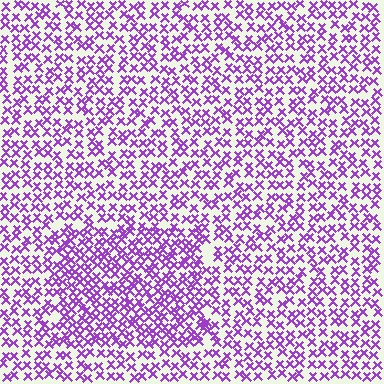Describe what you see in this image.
The image contains small purple elements arranged at two different densities. A rectangle-shaped region is visible where the elements are more densely packed than the surrounding area.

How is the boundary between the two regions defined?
The boundary is defined by a change in element density (approximately 1.6x ratio). All elements are the same color, size, and shape.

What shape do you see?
I see a rectangle.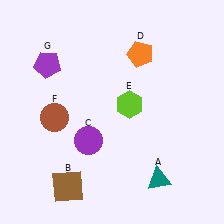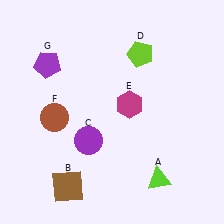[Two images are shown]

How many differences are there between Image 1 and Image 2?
There are 3 differences between the two images.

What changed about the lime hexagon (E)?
In Image 1, E is lime. In Image 2, it changed to magenta.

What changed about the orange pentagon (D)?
In Image 1, D is orange. In Image 2, it changed to lime.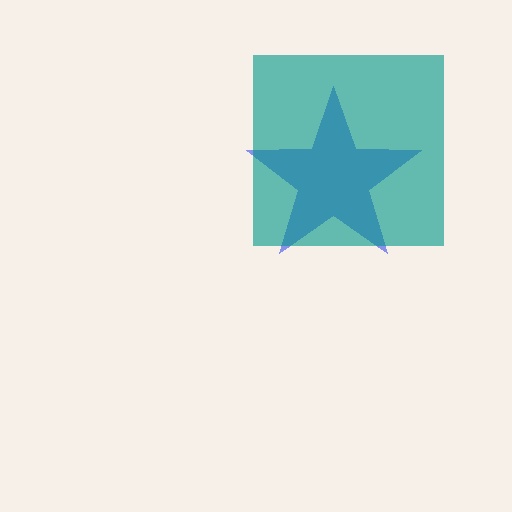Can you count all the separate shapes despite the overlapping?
Yes, there are 2 separate shapes.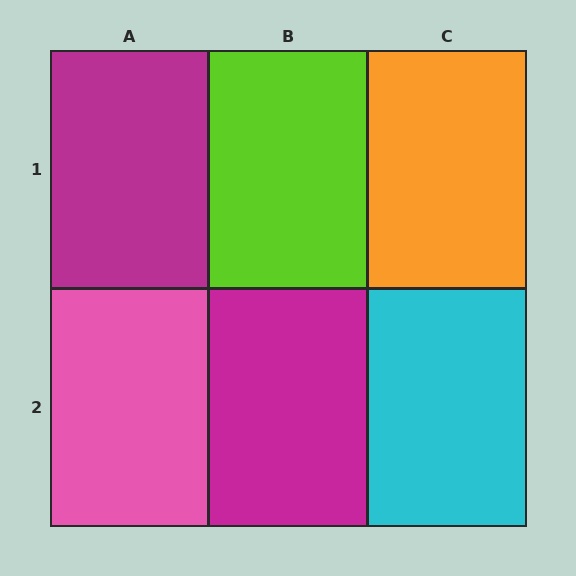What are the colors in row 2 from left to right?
Pink, magenta, cyan.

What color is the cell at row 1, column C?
Orange.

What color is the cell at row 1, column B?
Lime.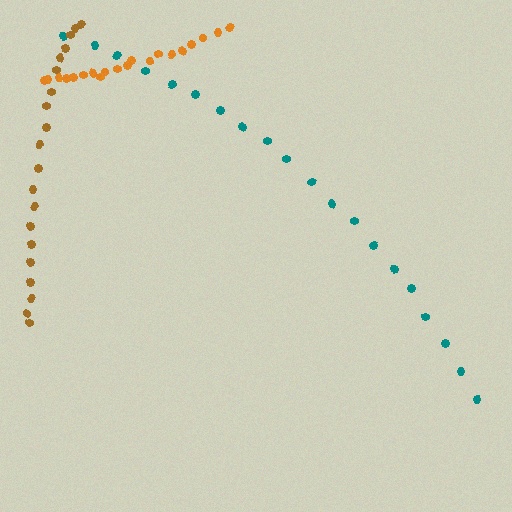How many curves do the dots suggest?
There are 3 distinct paths.